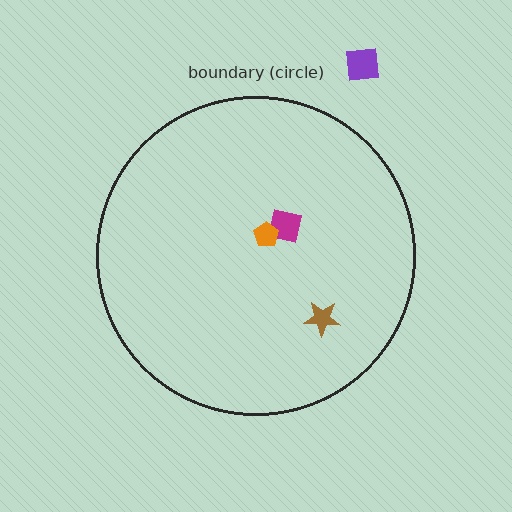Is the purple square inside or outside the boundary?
Outside.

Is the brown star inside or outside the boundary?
Inside.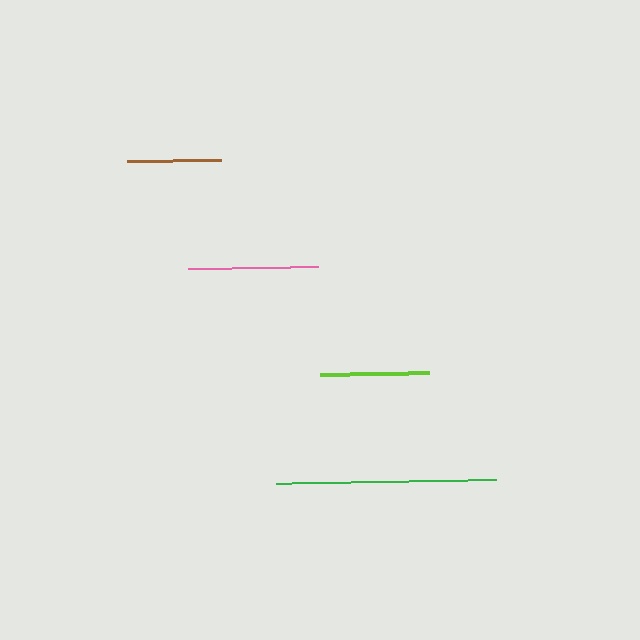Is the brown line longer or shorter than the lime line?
The lime line is longer than the brown line.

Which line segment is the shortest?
The brown line is the shortest at approximately 93 pixels.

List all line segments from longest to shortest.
From longest to shortest: green, pink, lime, brown.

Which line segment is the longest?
The green line is the longest at approximately 220 pixels.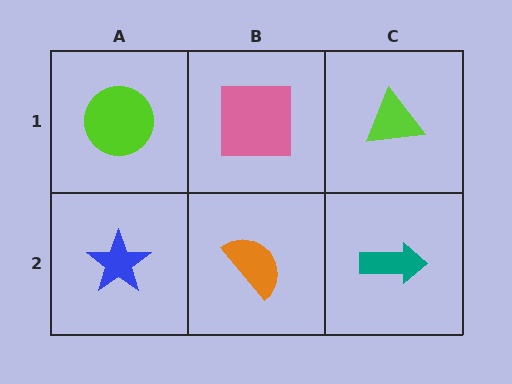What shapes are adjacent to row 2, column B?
A pink square (row 1, column B), a blue star (row 2, column A), a teal arrow (row 2, column C).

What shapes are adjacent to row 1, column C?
A teal arrow (row 2, column C), a pink square (row 1, column B).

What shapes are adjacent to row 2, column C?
A lime triangle (row 1, column C), an orange semicircle (row 2, column B).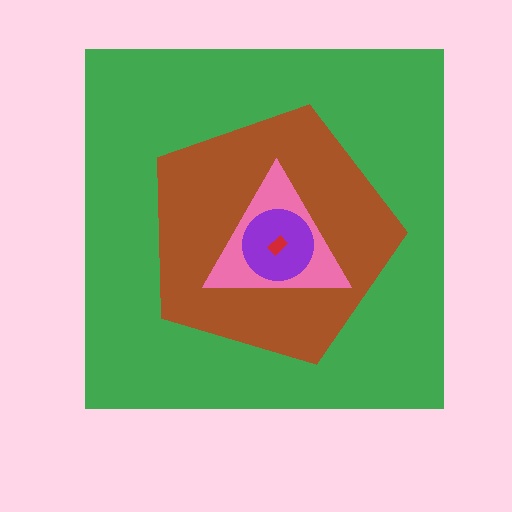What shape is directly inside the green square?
The brown pentagon.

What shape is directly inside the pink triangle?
The purple circle.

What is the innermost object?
The red rectangle.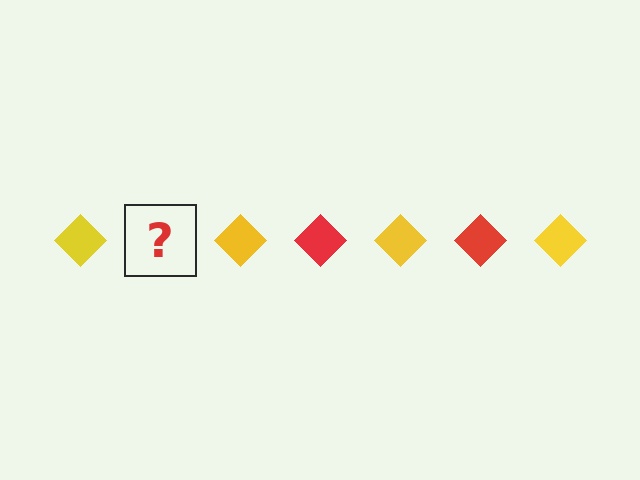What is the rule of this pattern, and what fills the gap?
The rule is that the pattern cycles through yellow, red diamonds. The gap should be filled with a red diamond.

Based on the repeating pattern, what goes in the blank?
The blank should be a red diamond.